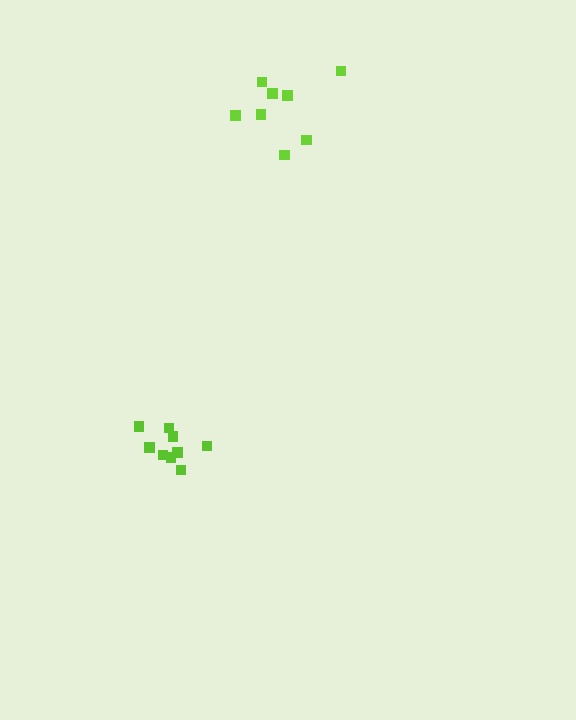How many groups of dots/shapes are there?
There are 2 groups.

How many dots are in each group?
Group 1: 9 dots, Group 2: 8 dots (17 total).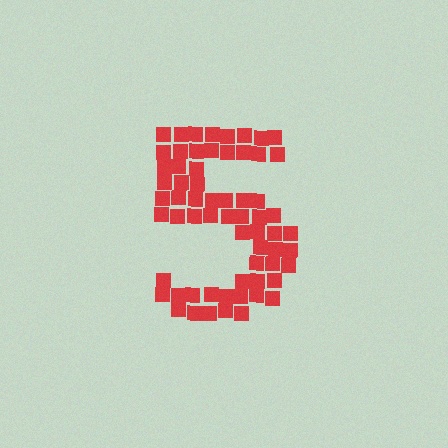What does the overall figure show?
The overall figure shows the digit 5.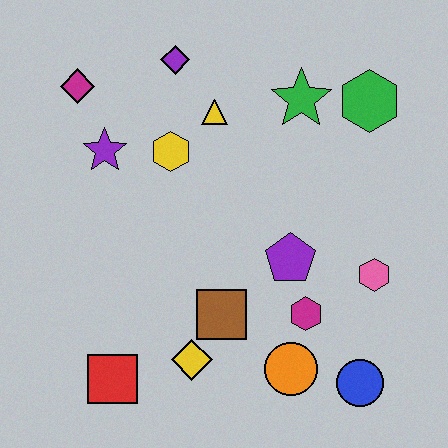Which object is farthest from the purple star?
The blue circle is farthest from the purple star.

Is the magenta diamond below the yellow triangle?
No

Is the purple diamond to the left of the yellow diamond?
Yes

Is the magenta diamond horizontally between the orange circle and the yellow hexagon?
No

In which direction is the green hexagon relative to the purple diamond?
The green hexagon is to the right of the purple diamond.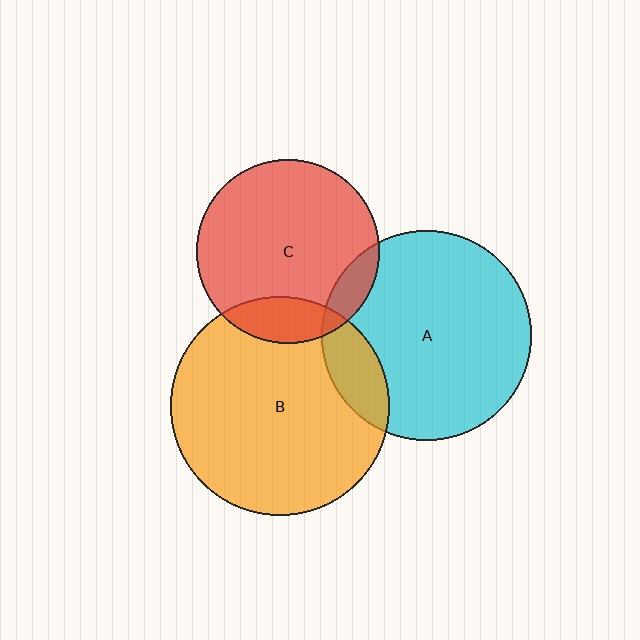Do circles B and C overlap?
Yes.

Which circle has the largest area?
Circle B (orange).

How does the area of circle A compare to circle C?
Approximately 1.3 times.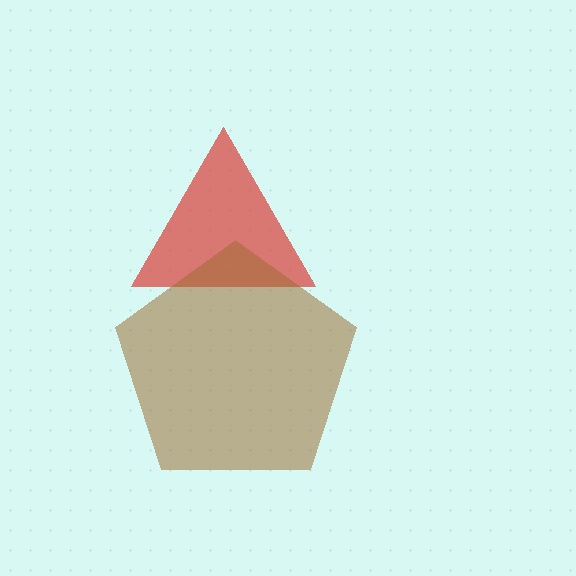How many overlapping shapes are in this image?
There are 2 overlapping shapes in the image.